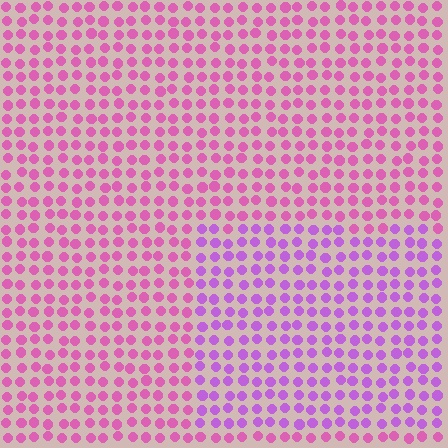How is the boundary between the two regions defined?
The boundary is defined purely by a slight shift in hue (about 33 degrees). Spacing, size, and orientation are identical on both sides.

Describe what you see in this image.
The image is filled with small pink elements in a uniform arrangement. A rectangle-shaped region is visible where the elements are tinted to a slightly different hue, forming a subtle color boundary.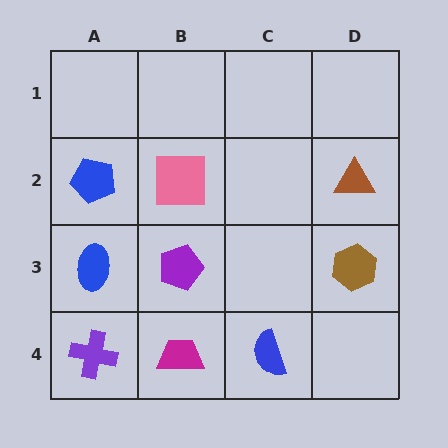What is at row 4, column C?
A blue semicircle.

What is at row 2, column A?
A blue pentagon.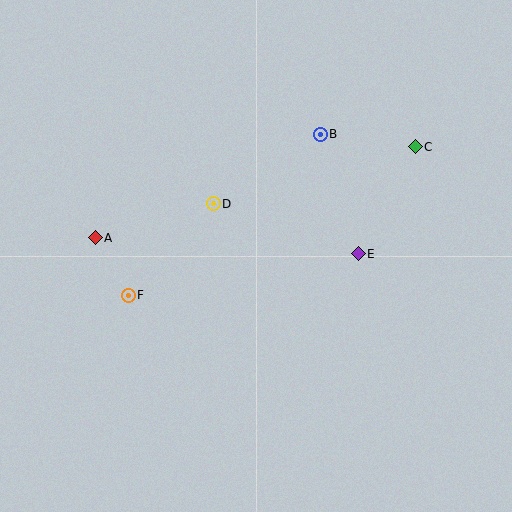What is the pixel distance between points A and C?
The distance between A and C is 333 pixels.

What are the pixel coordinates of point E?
Point E is at (358, 254).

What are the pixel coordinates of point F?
Point F is at (128, 295).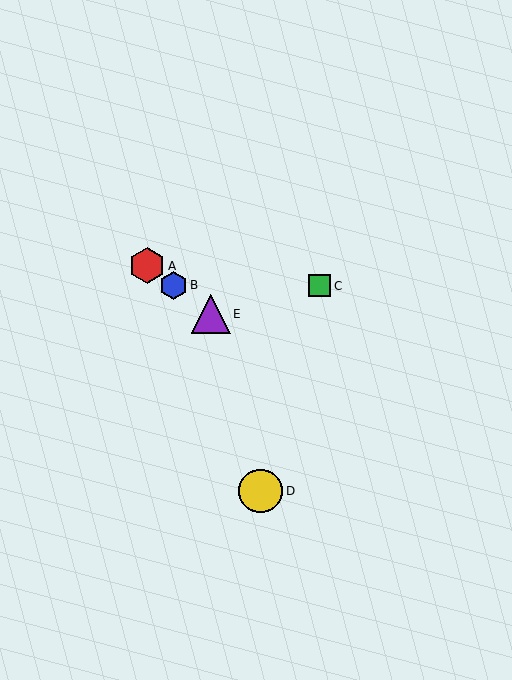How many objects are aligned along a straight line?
3 objects (A, B, E) are aligned along a straight line.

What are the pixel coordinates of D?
Object D is at (261, 491).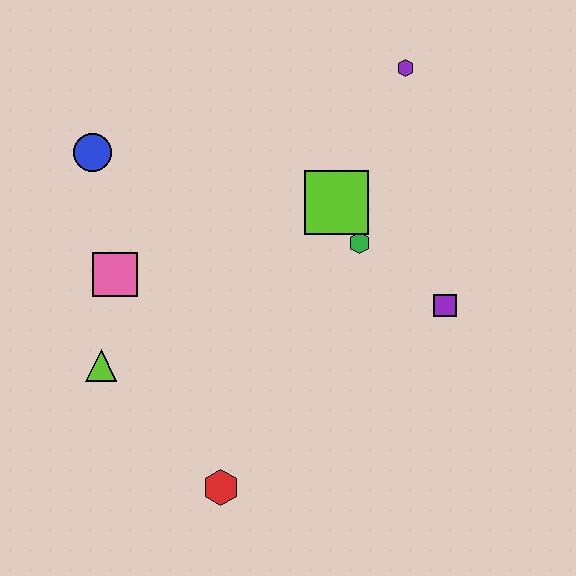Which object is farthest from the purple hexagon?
The red hexagon is farthest from the purple hexagon.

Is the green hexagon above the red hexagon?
Yes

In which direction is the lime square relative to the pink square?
The lime square is to the right of the pink square.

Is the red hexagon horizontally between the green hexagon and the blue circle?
Yes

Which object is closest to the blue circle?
The pink square is closest to the blue circle.